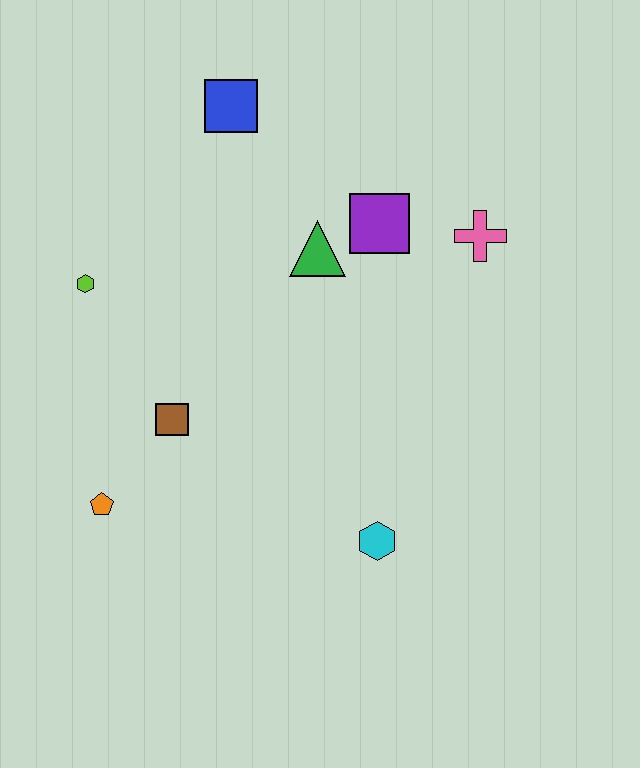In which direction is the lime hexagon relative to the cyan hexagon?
The lime hexagon is to the left of the cyan hexagon.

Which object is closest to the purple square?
The green triangle is closest to the purple square.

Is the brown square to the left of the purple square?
Yes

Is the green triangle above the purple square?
No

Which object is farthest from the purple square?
The orange pentagon is farthest from the purple square.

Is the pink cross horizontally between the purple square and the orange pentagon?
No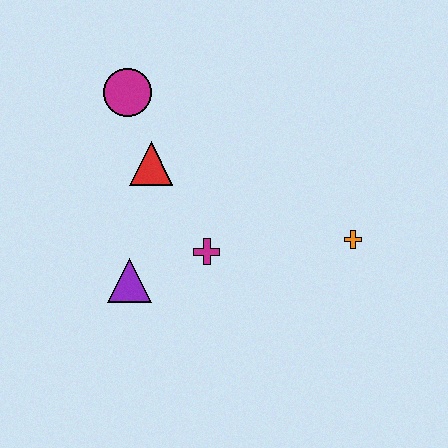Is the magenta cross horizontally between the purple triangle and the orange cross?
Yes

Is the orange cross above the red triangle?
No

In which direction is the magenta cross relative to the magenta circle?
The magenta cross is below the magenta circle.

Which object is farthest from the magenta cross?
The magenta circle is farthest from the magenta cross.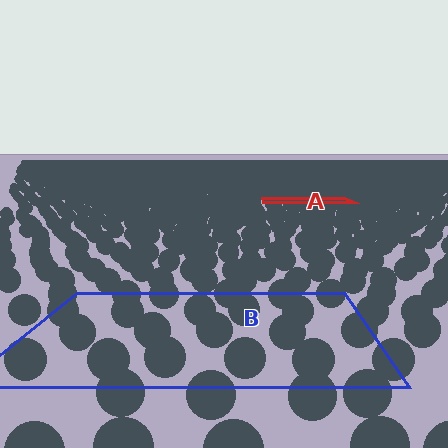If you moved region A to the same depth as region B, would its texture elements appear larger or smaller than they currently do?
They would appear larger. At a closer depth, the same texture elements are projected at a bigger on-screen size.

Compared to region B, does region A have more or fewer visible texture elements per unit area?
Region A has more texture elements per unit area — they are packed more densely because it is farther away.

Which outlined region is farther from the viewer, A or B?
Region A is farther from the viewer — the texture elements inside it appear smaller and more densely packed.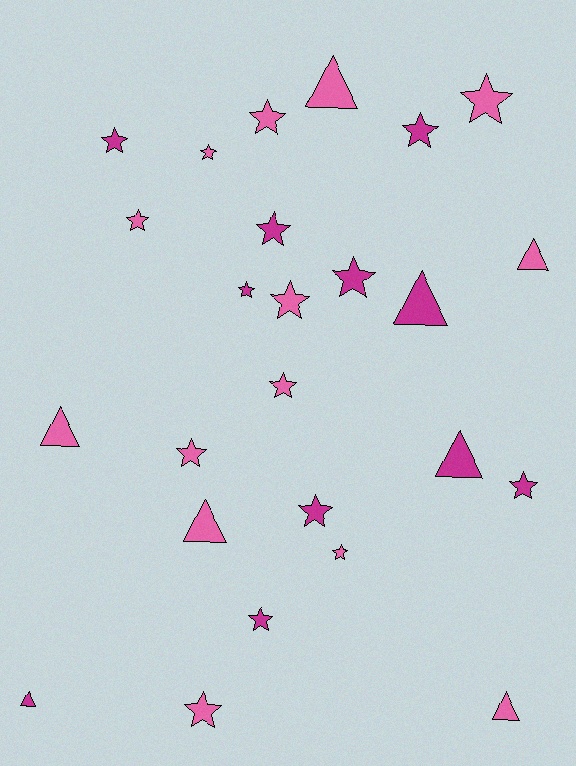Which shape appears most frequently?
Star, with 17 objects.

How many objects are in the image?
There are 25 objects.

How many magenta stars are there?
There are 8 magenta stars.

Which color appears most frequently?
Pink, with 14 objects.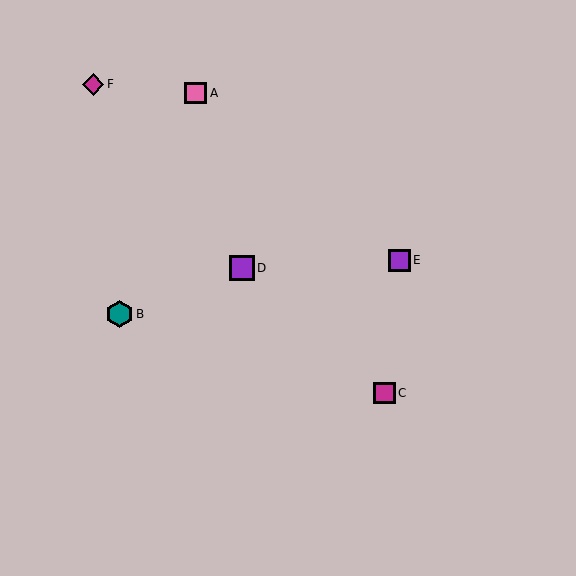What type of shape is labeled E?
Shape E is a purple square.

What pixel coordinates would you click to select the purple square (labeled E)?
Click at (399, 260) to select the purple square E.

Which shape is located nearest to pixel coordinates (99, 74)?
The magenta diamond (labeled F) at (93, 84) is nearest to that location.